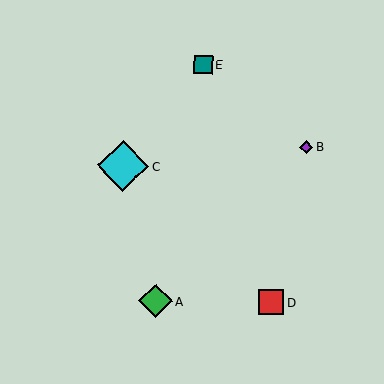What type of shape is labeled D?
Shape D is a red square.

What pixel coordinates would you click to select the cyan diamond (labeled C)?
Click at (123, 166) to select the cyan diamond C.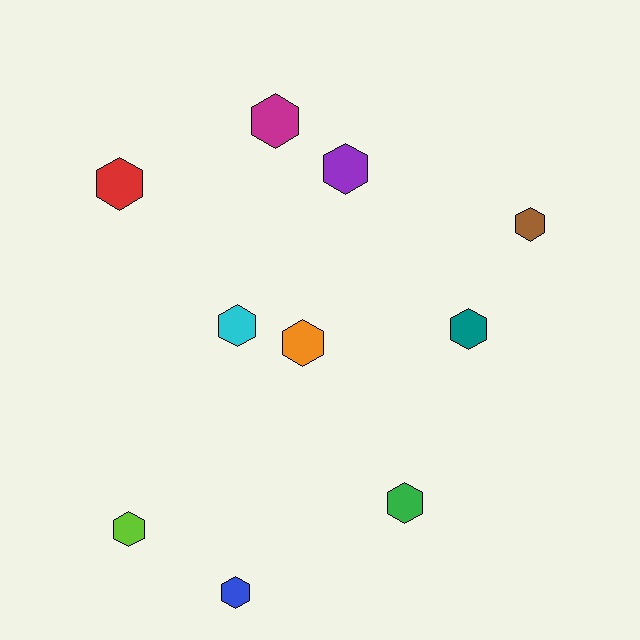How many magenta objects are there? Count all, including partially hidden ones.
There is 1 magenta object.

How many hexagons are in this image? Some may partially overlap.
There are 10 hexagons.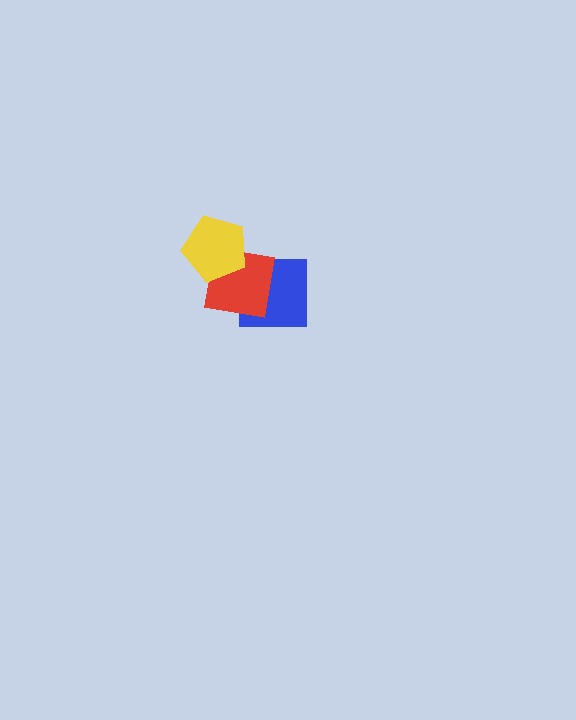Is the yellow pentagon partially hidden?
No, no other shape covers it.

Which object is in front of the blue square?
The red square is in front of the blue square.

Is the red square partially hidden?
Yes, it is partially covered by another shape.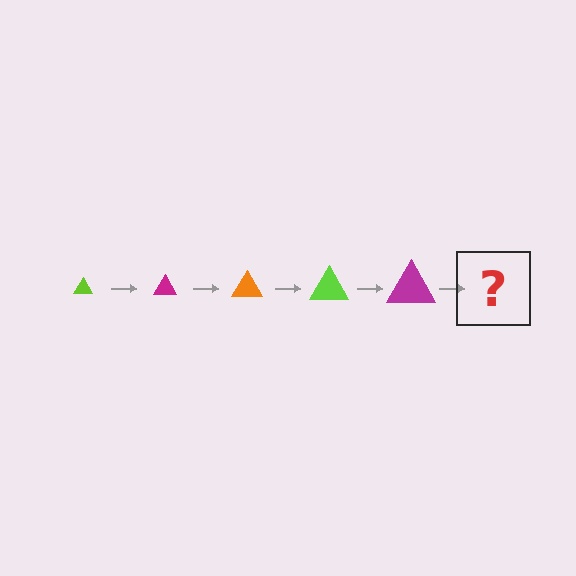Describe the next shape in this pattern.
It should be an orange triangle, larger than the previous one.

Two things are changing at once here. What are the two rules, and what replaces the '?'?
The two rules are that the triangle grows larger each step and the color cycles through lime, magenta, and orange. The '?' should be an orange triangle, larger than the previous one.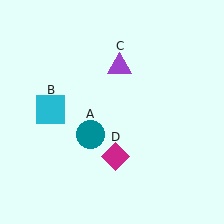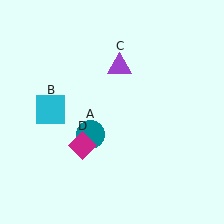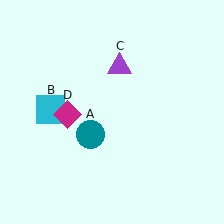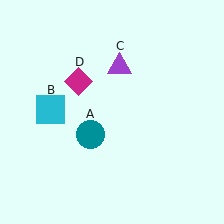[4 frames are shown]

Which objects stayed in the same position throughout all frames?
Teal circle (object A) and cyan square (object B) and purple triangle (object C) remained stationary.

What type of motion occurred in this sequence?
The magenta diamond (object D) rotated clockwise around the center of the scene.